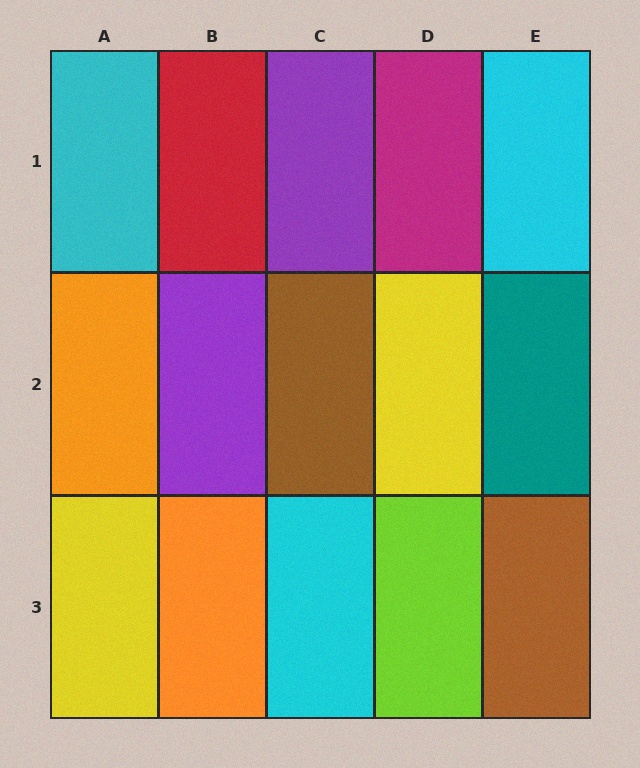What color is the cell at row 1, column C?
Purple.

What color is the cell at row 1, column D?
Magenta.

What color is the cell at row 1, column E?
Cyan.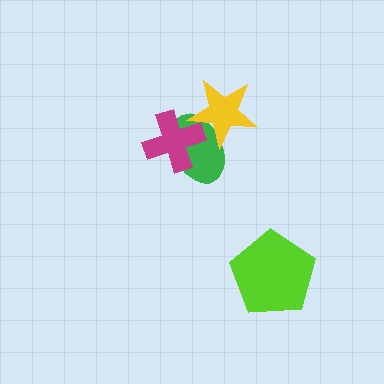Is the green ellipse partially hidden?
Yes, it is partially covered by another shape.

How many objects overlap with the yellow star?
2 objects overlap with the yellow star.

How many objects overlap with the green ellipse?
2 objects overlap with the green ellipse.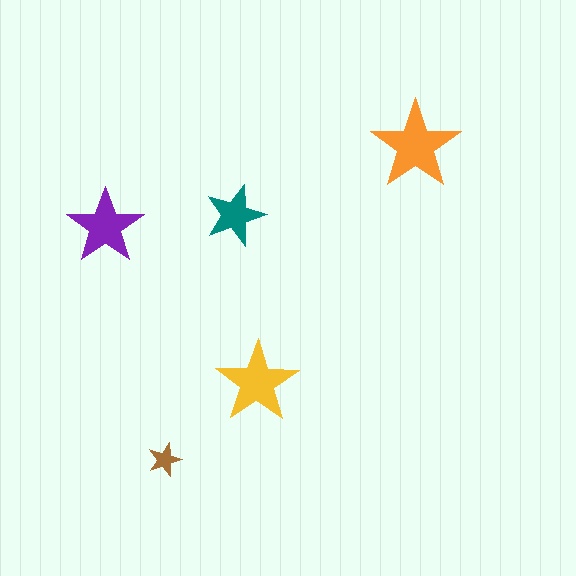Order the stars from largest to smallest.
the orange one, the yellow one, the purple one, the teal one, the brown one.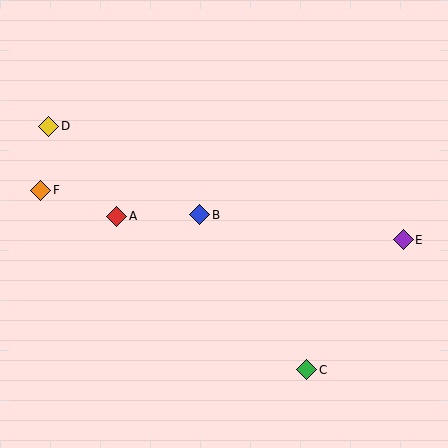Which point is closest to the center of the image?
Point B at (200, 215) is closest to the center.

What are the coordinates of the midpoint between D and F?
The midpoint between D and F is at (45, 158).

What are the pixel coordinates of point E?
Point E is at (403, 240).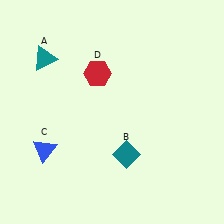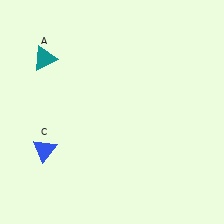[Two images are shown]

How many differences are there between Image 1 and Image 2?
There are 2 differences between the two images.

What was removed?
The teal diamond (B), the red hexagon (D) were removed in Image 2.